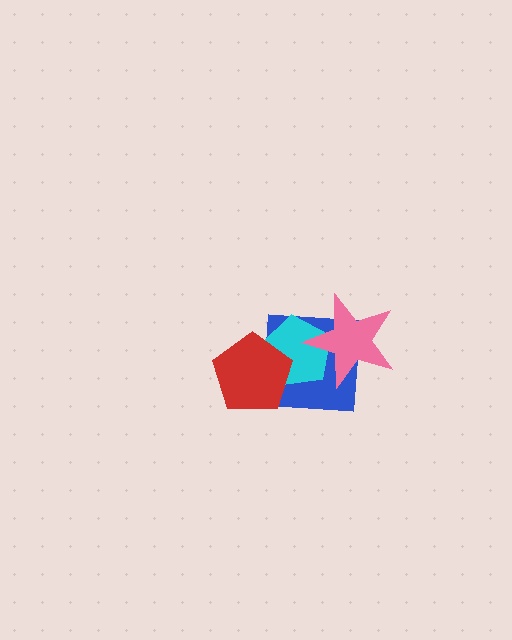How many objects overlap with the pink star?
2 objects overlap with the pink star.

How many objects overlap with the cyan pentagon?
3 objects overlap with the cyan pentagon.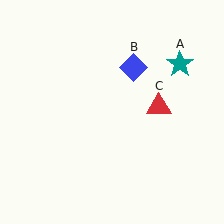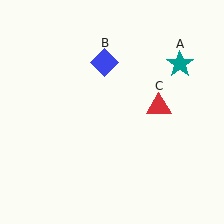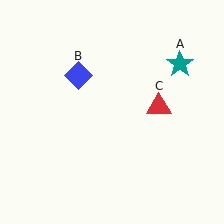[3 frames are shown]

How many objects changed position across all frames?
1 object changed position: blue diamond (object B).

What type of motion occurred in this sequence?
The blue diamond (object B) rotated counterclockwise around the center of the scene.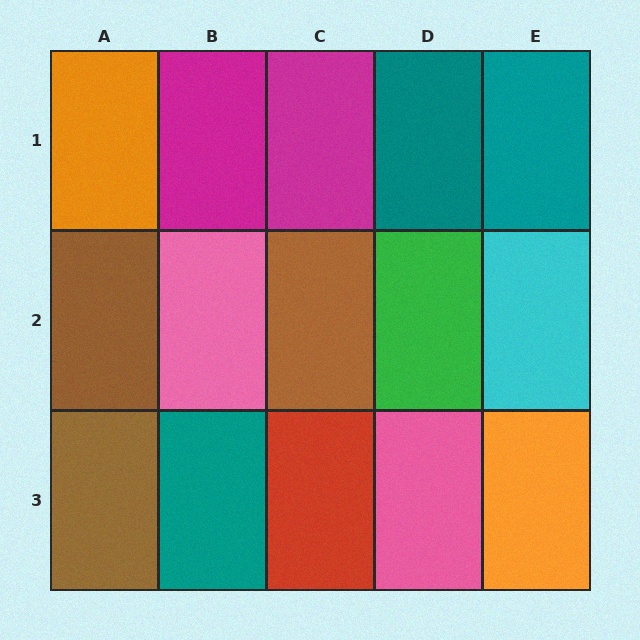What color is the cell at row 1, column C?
Magenta.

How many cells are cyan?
1 cell is cyan.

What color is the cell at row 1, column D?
Teal.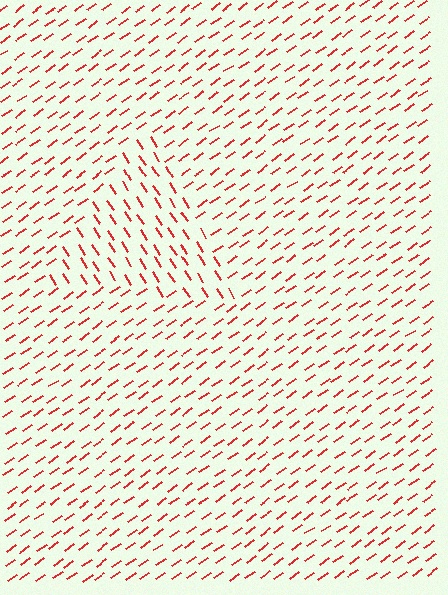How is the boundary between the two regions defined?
The boundary is defined purely by a change in line orientation (approximately 89 degrees difference). All lines are the same color and thickness.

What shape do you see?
I see a triangle.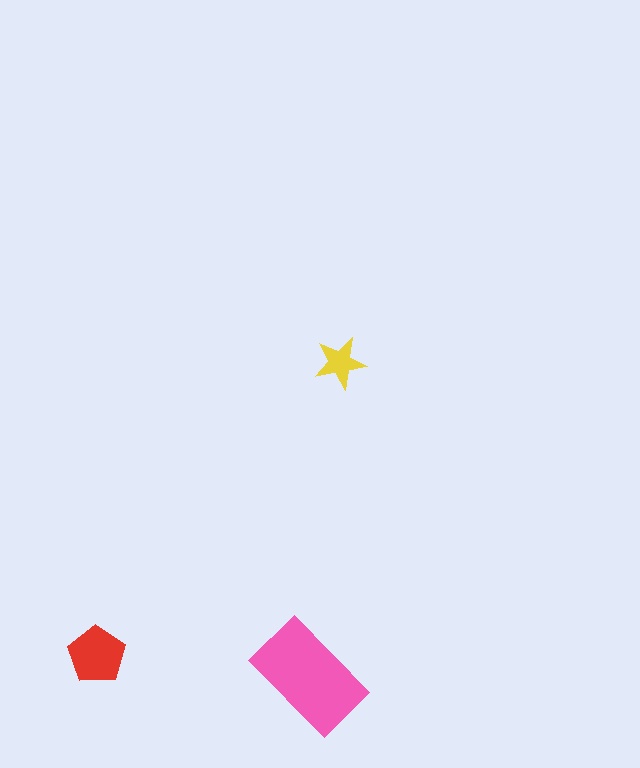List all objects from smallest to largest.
The yellow star, the red pentagon, the pink rectangle.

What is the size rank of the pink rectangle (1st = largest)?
1st.